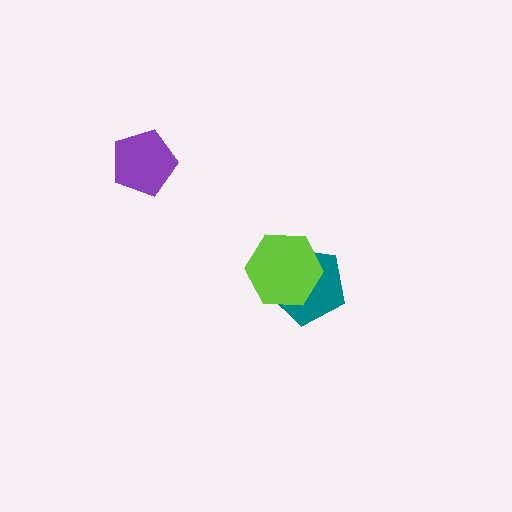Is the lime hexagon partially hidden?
No, no other shape covers it.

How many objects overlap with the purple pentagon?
0 objects overlap with the purple pentagon.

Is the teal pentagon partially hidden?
Yes, it is partially covered by another shape.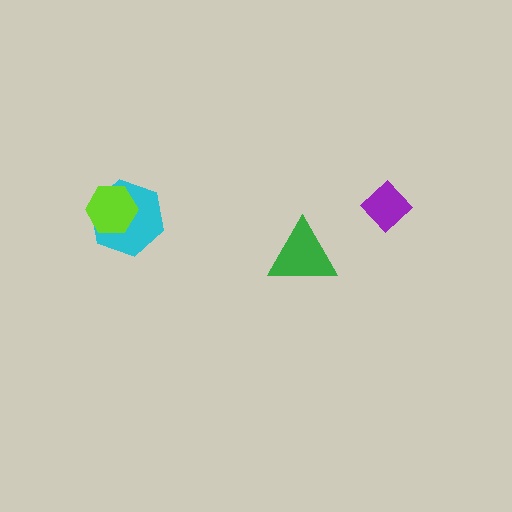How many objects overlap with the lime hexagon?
1 object overlaps with the lime hexagon.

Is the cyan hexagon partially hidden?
Yes, it is partially covered by another shape.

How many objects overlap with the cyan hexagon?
1 object overlaps with the cyan hexagon.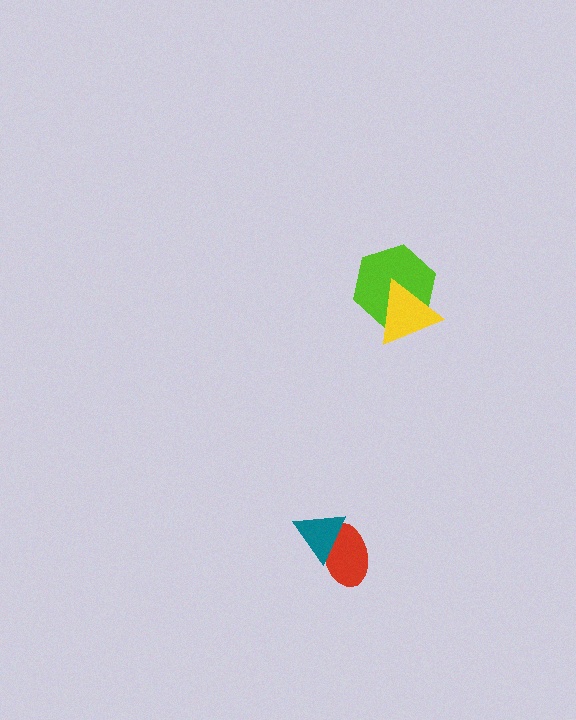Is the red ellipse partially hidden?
Yes, it is partially covered by another shape.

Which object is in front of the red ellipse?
The teal triangle is in front of the red ellipse.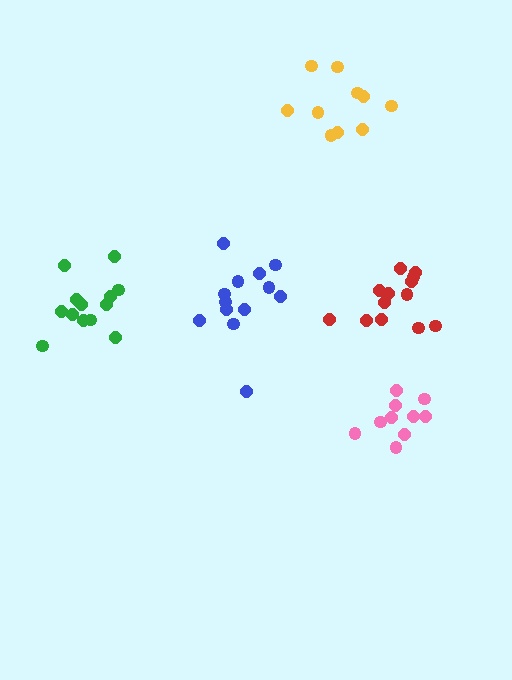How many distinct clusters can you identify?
There are 5 distinct clusters.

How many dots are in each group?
Group 1: 10 dots, Group 2: 13 dots, Group 3: 10 dots, Group 4: 13 dots, Group 5: 13 dots (59 total).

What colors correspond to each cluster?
The clusters are colored: yellow, red, pink, blue, green.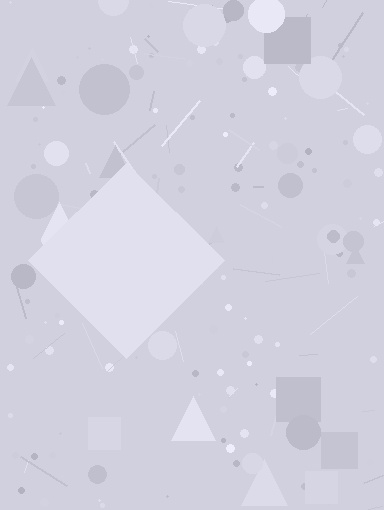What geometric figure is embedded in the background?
A diamond is embedded in the background.